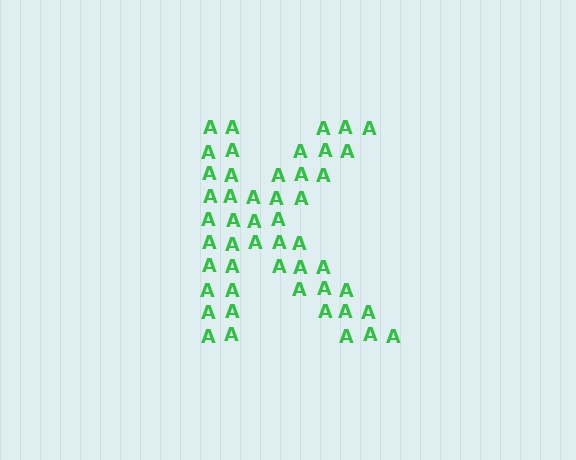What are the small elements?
The small elements are letter A's.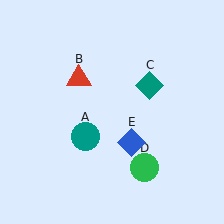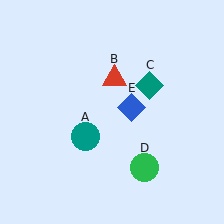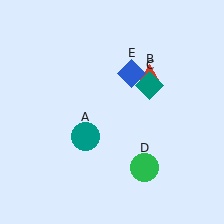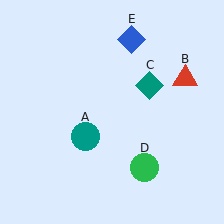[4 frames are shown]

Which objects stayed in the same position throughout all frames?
Teal circle (object A) and teal diamond (object C) and green circle (object D) remained stationary.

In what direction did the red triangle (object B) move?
The red triangle (object B) moved right.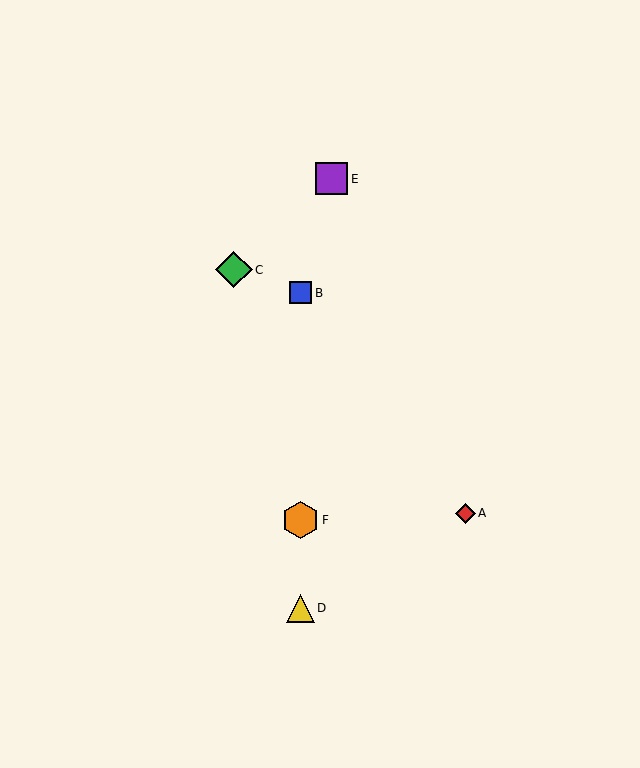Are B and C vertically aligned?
No, B is at x≈301 and C is at x≈234.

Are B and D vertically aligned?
Yes, both are at x≈301.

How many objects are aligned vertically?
3 objects (B, D, F) are aligned vertically.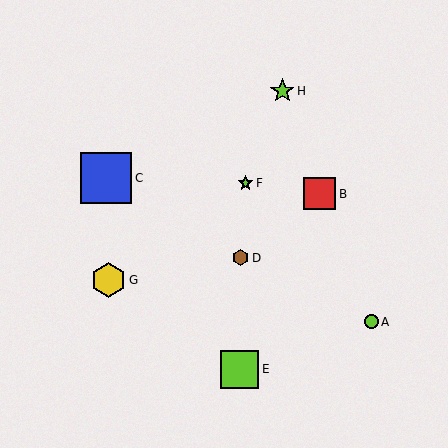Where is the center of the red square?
The center of the red square is at (319, 194).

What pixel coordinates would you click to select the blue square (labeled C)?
Click at (106, 178) to select the blue square C.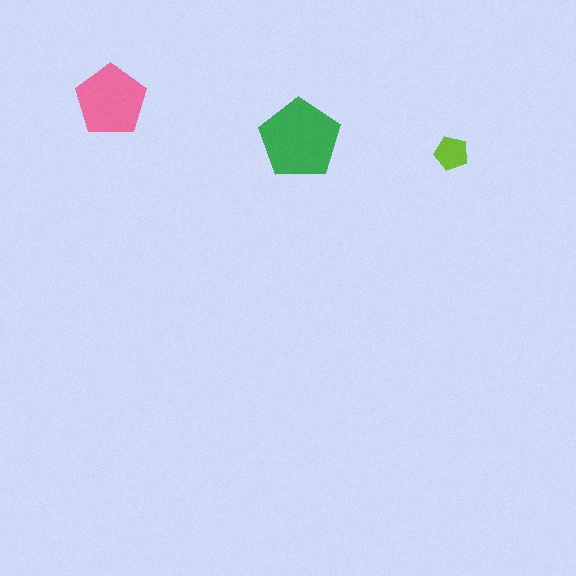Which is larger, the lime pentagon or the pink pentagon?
The pink one.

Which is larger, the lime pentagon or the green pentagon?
The green one.